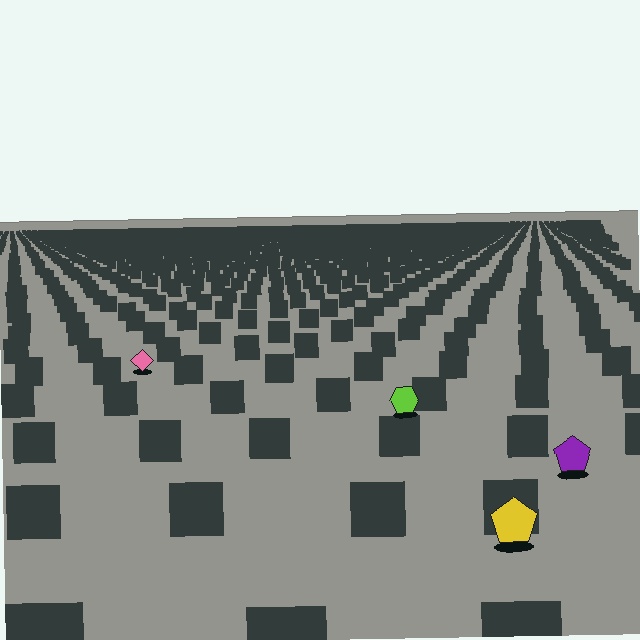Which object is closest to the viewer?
The yellow pentagon is closest. The texture marks near it are larger and more spread out.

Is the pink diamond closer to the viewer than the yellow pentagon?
No. The yellow pentagon is closer — you can tell from the texture gradient: the ground texture is coarser near it.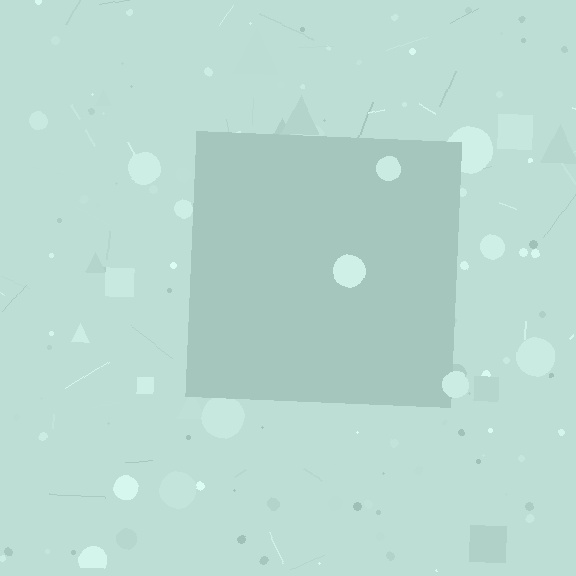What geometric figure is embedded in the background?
A square is embedded in the background.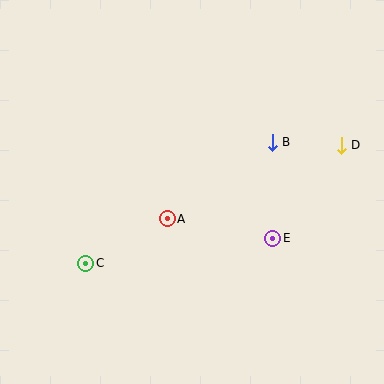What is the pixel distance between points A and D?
The distance between A and D is 189 pixels.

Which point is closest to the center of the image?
Point A at (167, 219) is closest to the center.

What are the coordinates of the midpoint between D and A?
The midpoint between D and A is at (254, 182).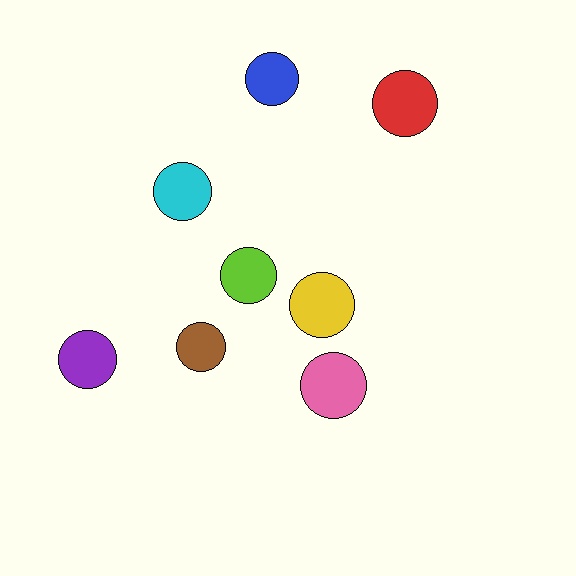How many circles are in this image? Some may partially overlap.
There are 8 circles.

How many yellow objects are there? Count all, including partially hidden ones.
There is 1 yellow object.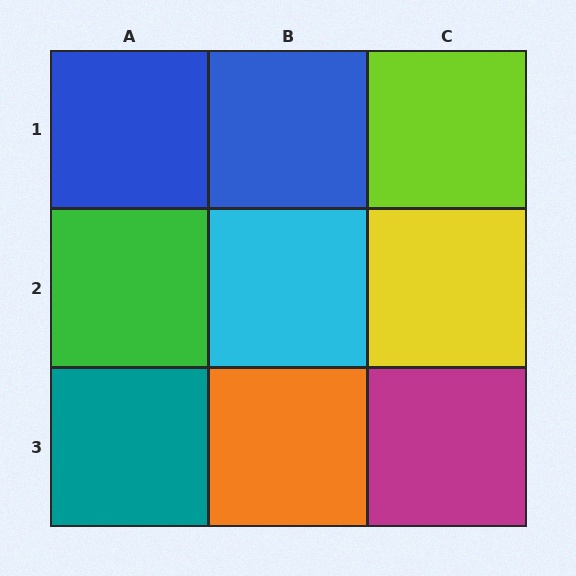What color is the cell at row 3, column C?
Magenta.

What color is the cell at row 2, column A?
Green.